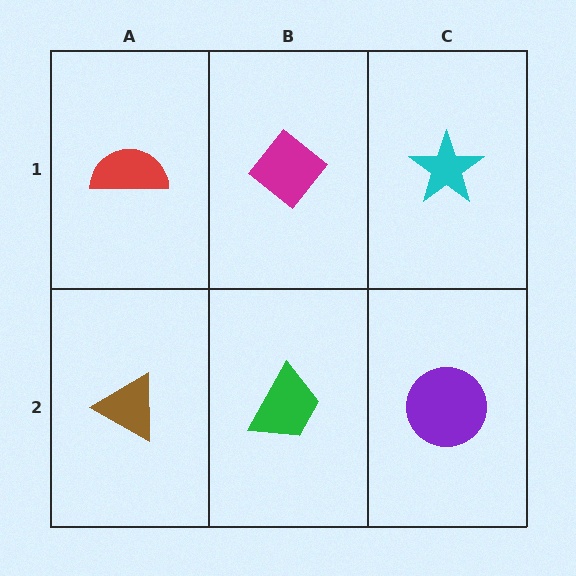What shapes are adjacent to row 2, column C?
A cyan star (row 1, column C), a green trapezoid (row 2, column B).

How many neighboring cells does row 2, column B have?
3.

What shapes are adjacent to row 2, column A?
A red semicircle (row 1, column A), a green trapezoid (row 2, column B).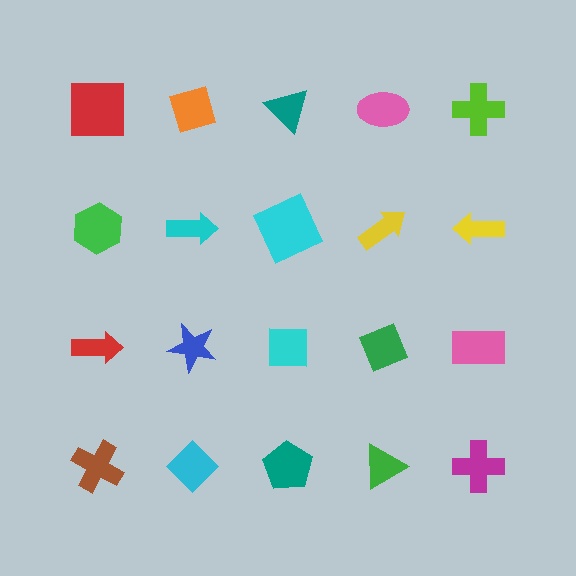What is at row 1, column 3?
A teal triangle.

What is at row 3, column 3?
A cyan square.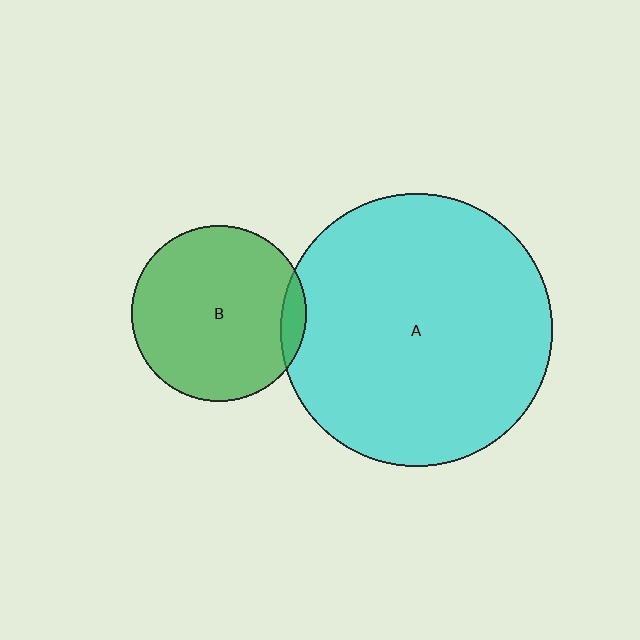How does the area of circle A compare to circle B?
Approximately 2.4 times.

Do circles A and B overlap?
Yes.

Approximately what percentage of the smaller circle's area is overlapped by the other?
Approximately 5%.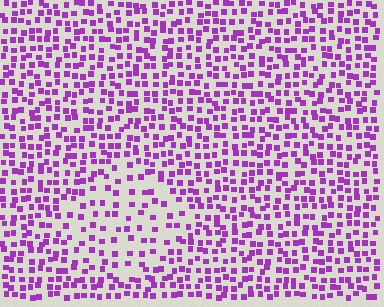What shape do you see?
I see a diamond.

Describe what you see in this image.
The image contains small purple elements arranged at two different densities. A diamond-shaped region is visible where the elements are less densely packed than the surrounding area.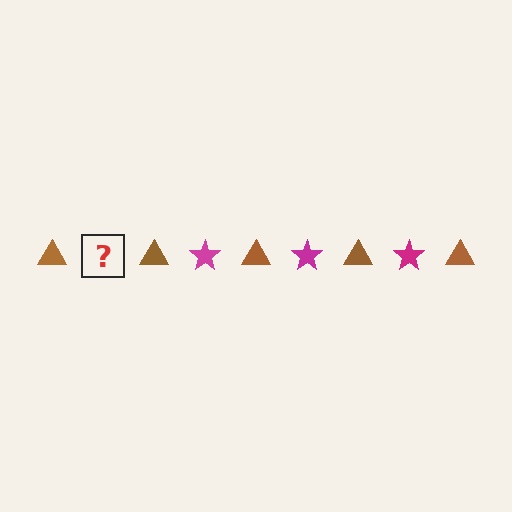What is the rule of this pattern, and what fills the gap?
The rule is that the pattern alternates between brown triangle and magenta star. The gap should be filled with a magenta star.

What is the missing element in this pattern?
The missing element is a magenta star.